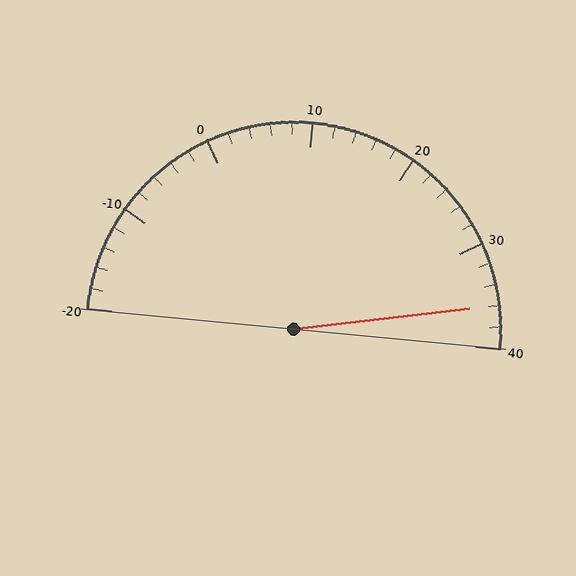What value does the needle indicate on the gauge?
The needle indicates approximately 36.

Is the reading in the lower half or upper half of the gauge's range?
The reading is in the upper half of the range (-20 to 40).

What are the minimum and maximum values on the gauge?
The gauge ranges from -20 to 40.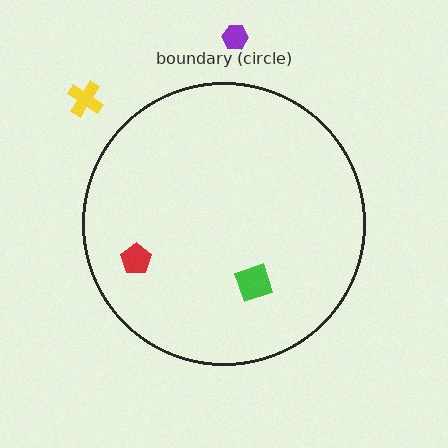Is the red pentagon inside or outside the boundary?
Inside.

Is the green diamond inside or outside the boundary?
Inside.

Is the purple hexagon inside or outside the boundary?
Outside.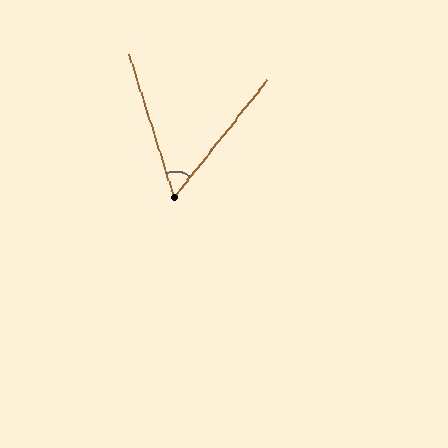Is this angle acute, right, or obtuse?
It is acute.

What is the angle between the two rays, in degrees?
Approximately 56 degrees.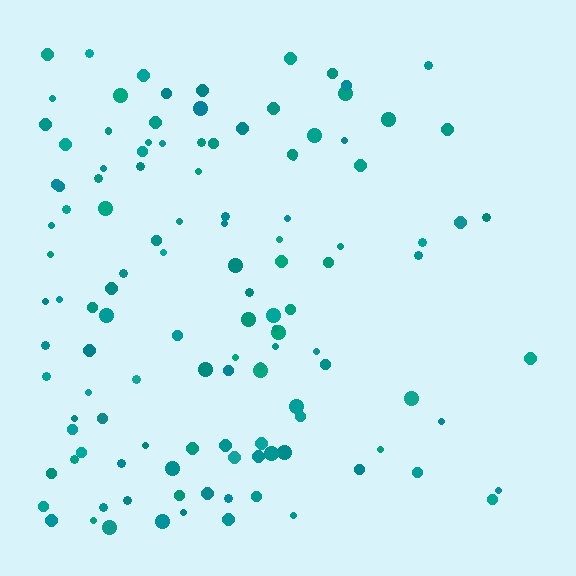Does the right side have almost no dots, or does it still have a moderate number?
Still a moderate number, just noticeably fewer than the left.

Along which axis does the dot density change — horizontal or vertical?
Horizontal.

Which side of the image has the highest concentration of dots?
The left.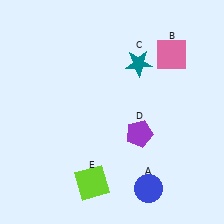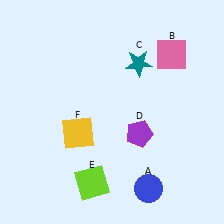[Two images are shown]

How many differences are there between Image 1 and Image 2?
There is 1 difference between the two images.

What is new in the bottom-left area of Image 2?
A yellow square (F) was added in the bottom-left area of Image 2.